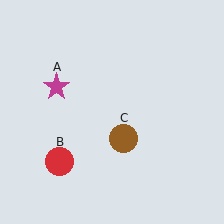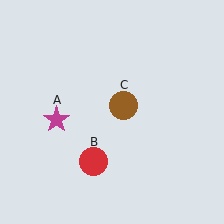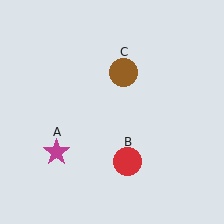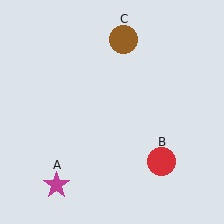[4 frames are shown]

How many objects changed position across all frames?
3 objects changed position: magenta star (object A), red circle (object B), brown circle (object C).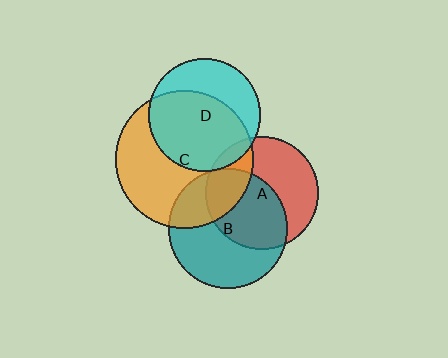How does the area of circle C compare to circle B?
Approximately 1.3 times.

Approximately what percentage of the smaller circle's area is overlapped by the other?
Approximately 5%.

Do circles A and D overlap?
Yes.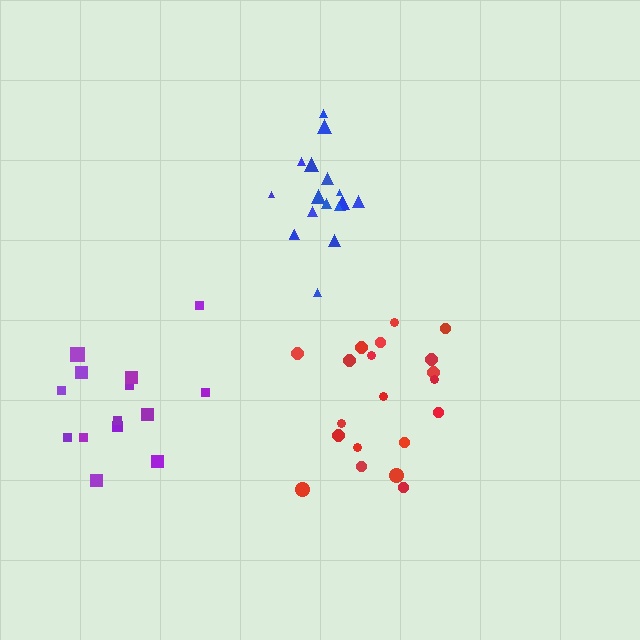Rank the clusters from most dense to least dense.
blue, purple, red.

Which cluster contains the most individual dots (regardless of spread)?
Red (20).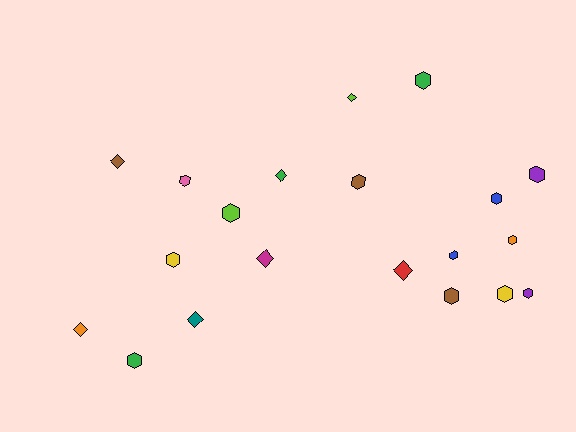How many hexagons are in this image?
There are 13 hexagons.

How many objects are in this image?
There are 20 objects.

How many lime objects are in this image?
There are 2 lime objects.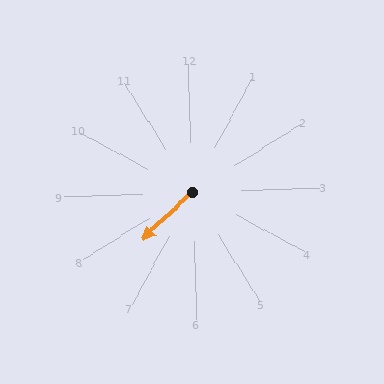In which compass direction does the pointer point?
Southwest.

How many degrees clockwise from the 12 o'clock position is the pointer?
Approximately 228 degrees.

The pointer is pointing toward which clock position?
Roughly 8 o'clock.